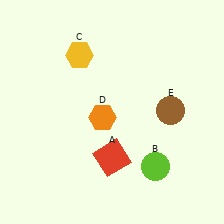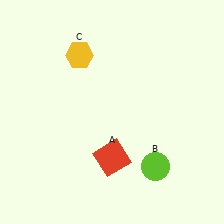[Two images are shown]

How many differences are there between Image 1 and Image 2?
There are 2 differences between the two images.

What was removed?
The orange hexagon (D), the brown circle (E) were removed in Image 2.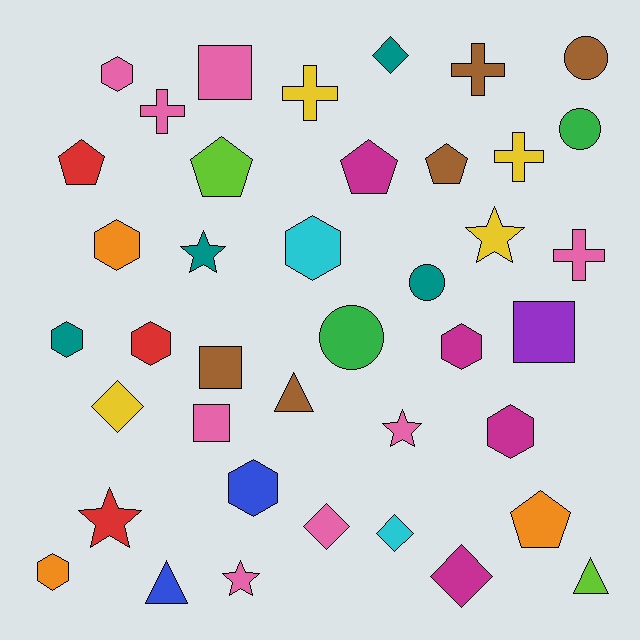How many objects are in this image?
There are 40 objects.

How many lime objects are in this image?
There are 2 lime objects.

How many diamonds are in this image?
There are 5 diamonds.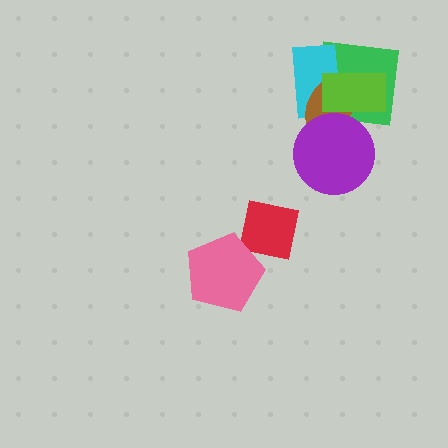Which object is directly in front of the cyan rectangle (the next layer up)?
The brown ellipse is directly in front of the cyan rectangle.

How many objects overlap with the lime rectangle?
3 objects overlap with the lime rectangle.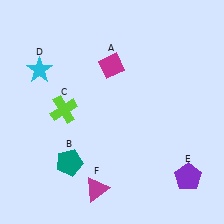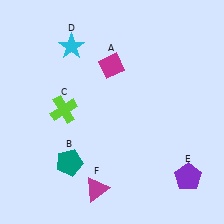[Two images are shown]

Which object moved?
The cyan star (D) moved right.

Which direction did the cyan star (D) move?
The cyan star (D) moved right.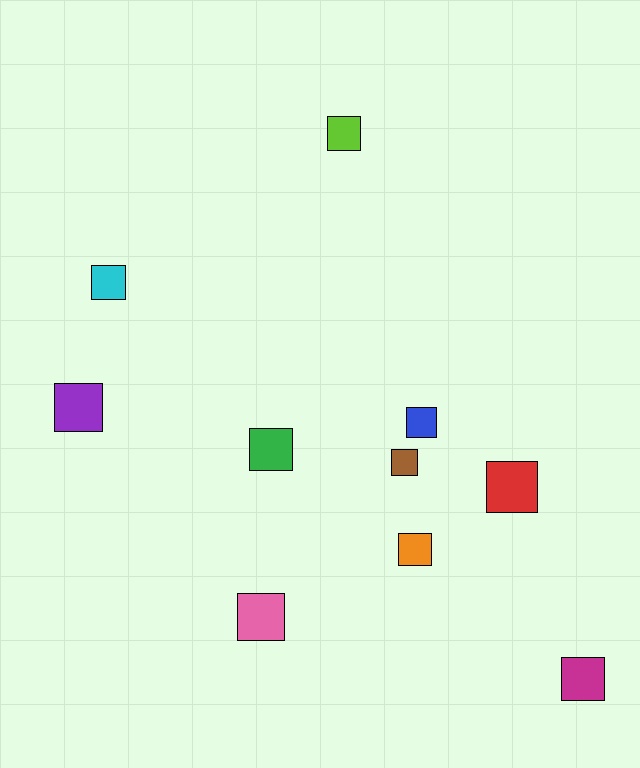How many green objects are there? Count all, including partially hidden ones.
There is 1 green object.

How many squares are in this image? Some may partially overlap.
There are 10 squares.